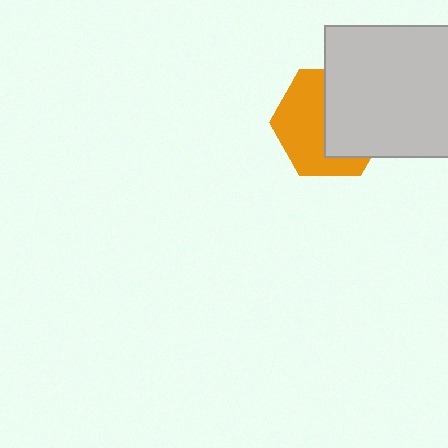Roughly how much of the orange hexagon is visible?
About half of it is visible (roughly 51%).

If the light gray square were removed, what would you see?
You would see the complete orange hexagon.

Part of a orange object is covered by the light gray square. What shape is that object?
It is a hexagon.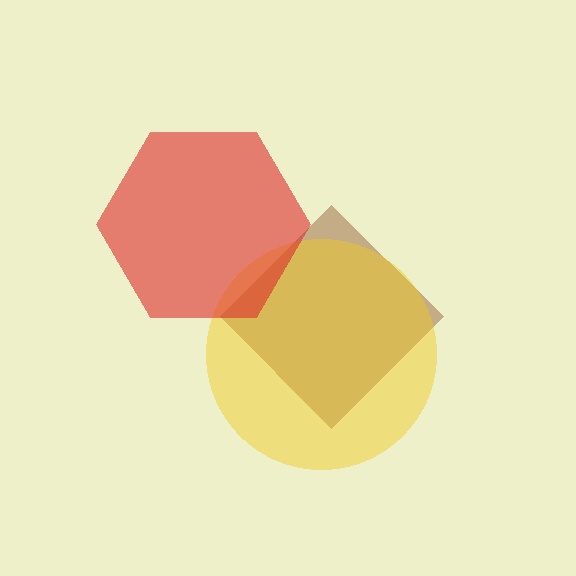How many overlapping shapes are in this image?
There are 3 overlapping shapes in the image.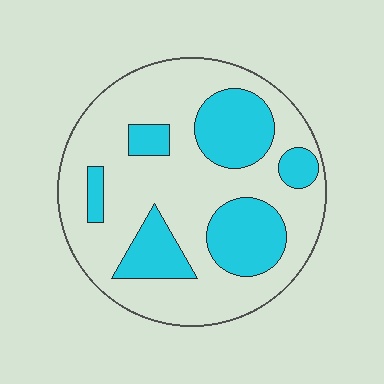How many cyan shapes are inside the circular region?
6.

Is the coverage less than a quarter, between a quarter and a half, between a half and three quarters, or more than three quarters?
Between a quarter and a half.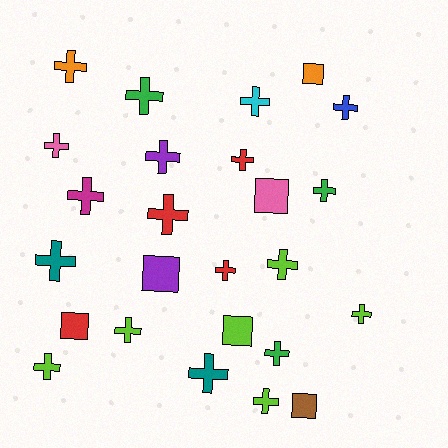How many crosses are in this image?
There are 19 crosses.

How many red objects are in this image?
There are 4 red objects.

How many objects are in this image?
There are 25 objects.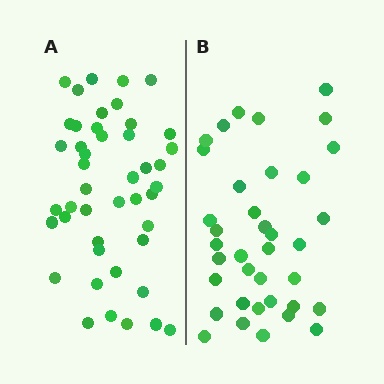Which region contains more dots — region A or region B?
Region A (the left region) has more dots.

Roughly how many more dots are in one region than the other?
Region A has roughly 8 or so more dots than region B.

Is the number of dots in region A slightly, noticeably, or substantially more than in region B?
Region A has only slightly more — the two regions are fairly close. The ratio is roughly 1.2 to 1.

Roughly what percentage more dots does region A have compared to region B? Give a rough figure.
About 20% more.